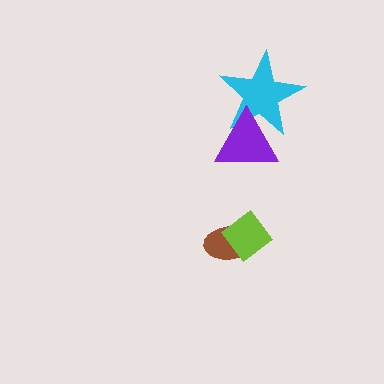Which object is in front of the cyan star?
The purple triangle is in front of the cyan star.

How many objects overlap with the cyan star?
1 object overlaps with the cyan star.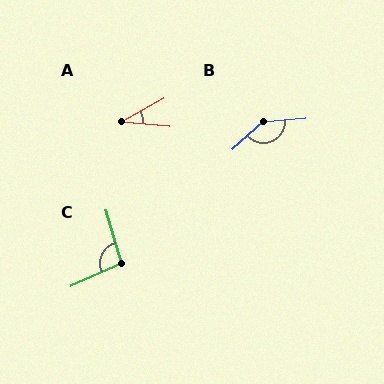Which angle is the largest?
B, at approximately 143 degrees.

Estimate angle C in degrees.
Approximately 98 degrees.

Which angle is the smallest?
A, at approximately 34 degrees.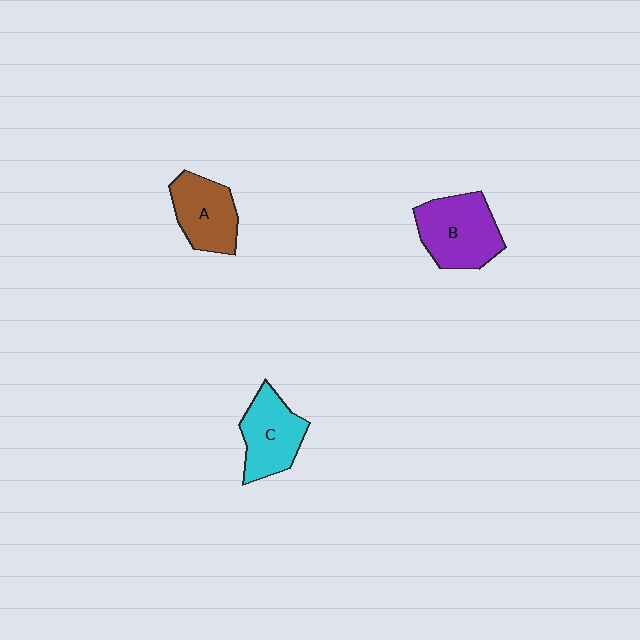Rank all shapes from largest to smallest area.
From largest to smallest: B (purple), C (cyan), A (brown).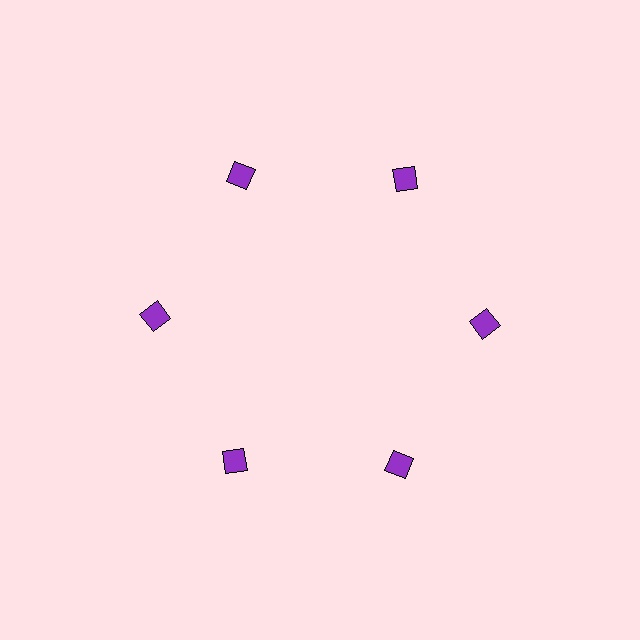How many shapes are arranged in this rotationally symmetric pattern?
There are 6 shapes, arranged in 6 groups of 1.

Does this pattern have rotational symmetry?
Yes, this pattern has 6-fold rotational symmetry. It looks the same after rotating 60 degrees around the center.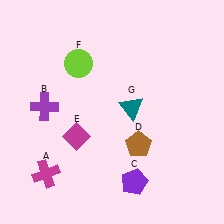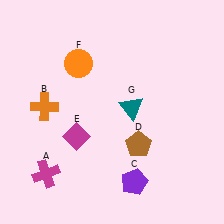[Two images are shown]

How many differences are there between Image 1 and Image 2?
There are 2 differences between the two images.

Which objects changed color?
B changed from purple to orange. F changed from lime to orange.